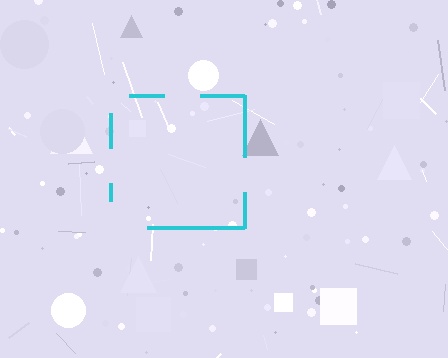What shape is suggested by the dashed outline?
The dashed outline suggests a square.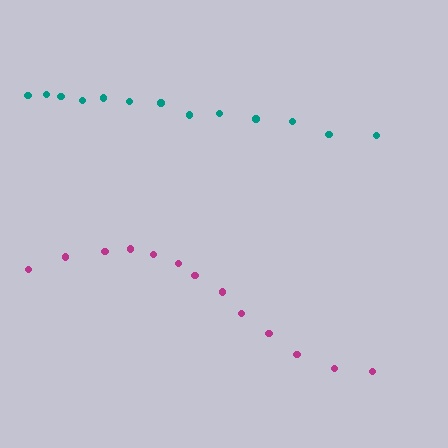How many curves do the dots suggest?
There are 2 distinct paths.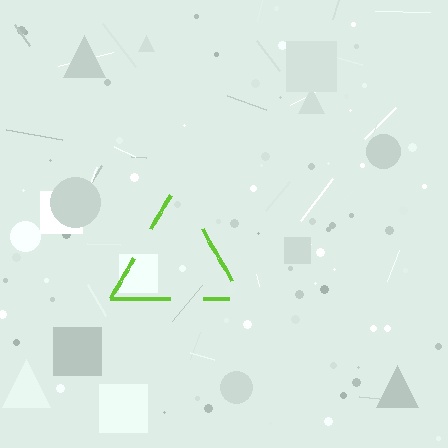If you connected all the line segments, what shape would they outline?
They would outline a triangle.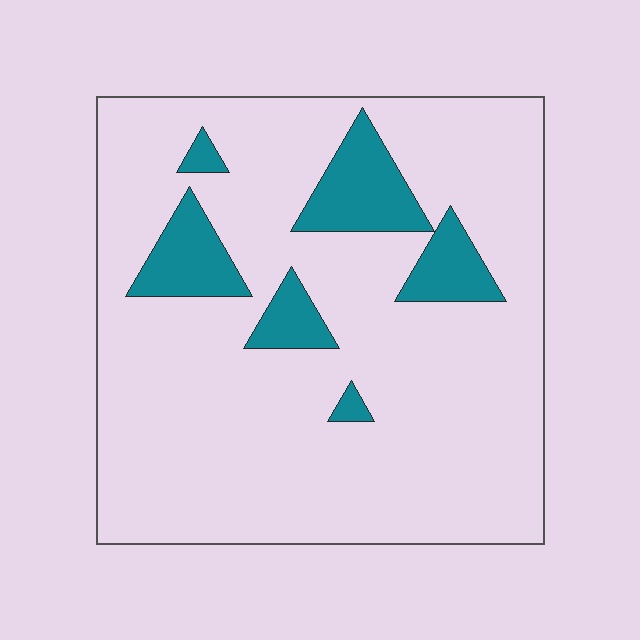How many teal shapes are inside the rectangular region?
6.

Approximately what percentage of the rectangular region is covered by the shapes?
Approximately 15%.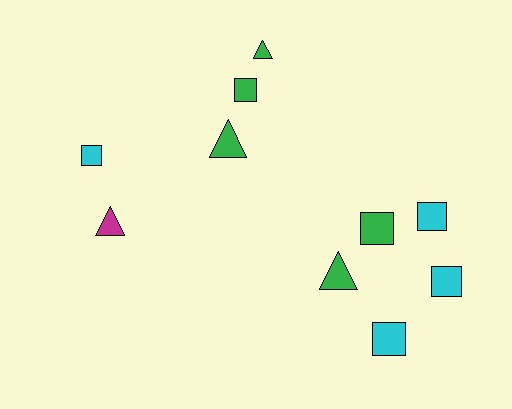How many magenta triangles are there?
There is 1 magenta triangle.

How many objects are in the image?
There are 10 objects.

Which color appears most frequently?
Green, with 5 objects.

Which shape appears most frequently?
Square, with 6 objects.